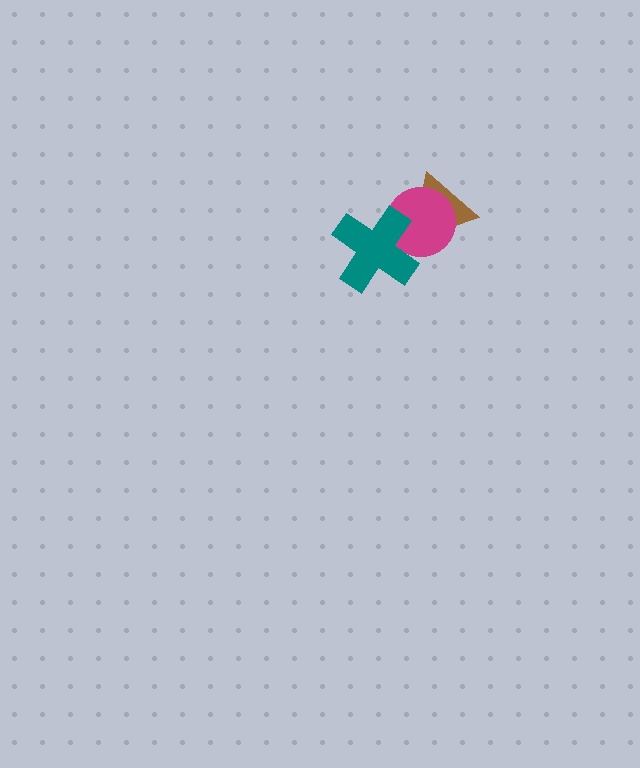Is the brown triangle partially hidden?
Yes, it is partially covered by another shape.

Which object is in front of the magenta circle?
The teal cross is in front of the magenta circle.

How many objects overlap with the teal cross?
2 objects overlap with the teal cross.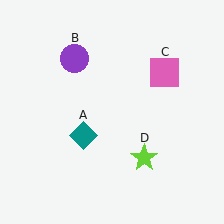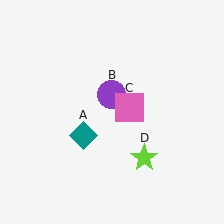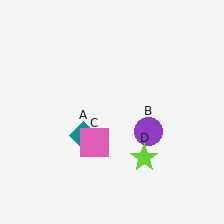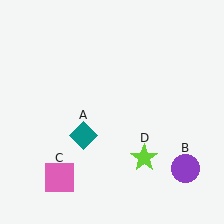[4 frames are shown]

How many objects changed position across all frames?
2 objects changed position: purple circle (object B), pink square (object C).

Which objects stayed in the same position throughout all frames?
Teal diamond (object A) and lime star (object D) remained stationary.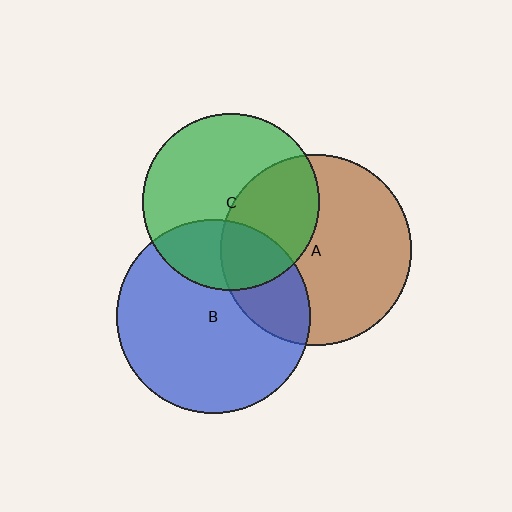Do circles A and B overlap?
Yes.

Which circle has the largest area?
Circle B (blue).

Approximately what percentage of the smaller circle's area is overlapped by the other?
Approximately 25%.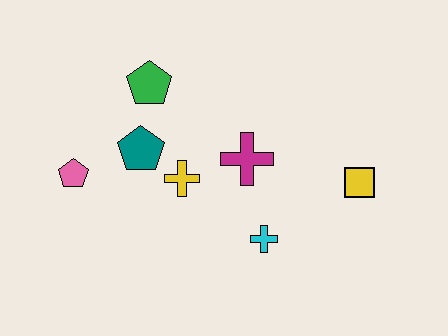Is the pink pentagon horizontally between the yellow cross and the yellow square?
No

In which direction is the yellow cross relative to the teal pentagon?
The yellow cross is to the right of the teal pentagon.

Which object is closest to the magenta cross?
The yellow cross is closest to the magenta cross.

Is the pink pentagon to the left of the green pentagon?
Yes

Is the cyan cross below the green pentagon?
Yes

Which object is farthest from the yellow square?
The pink pentagon is farthest from the yellow square.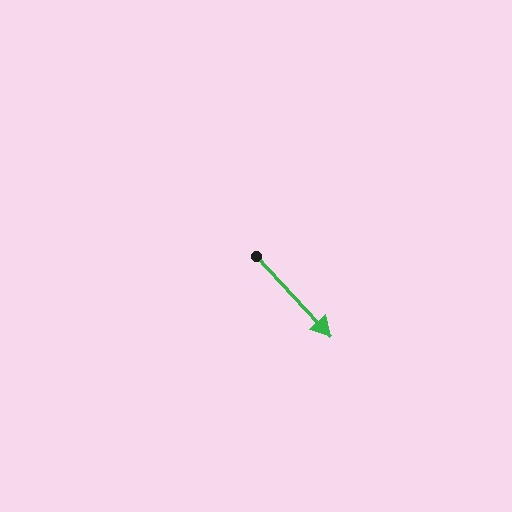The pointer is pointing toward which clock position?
Roughly 5 o'clock.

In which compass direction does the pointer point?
Southeast.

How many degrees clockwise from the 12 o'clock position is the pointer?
Approximately 137 degrees.